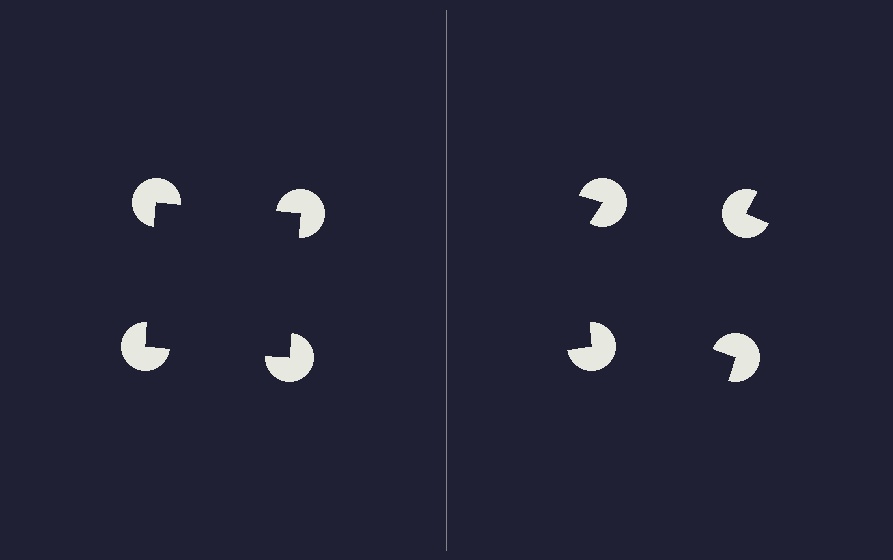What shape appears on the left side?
An illusory square.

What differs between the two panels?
The pac-man discs are positioned identically on both sides; only the wedge orientations differ. On the left they align to a square; on the right they are misaligned.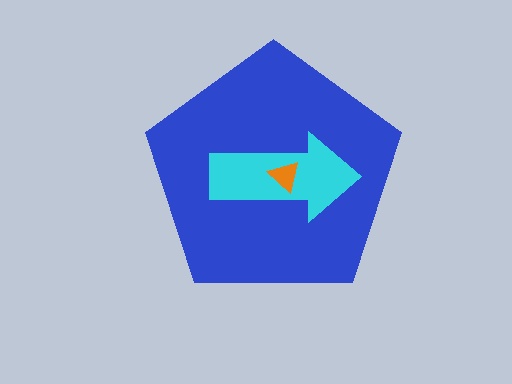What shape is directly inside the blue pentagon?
The cyan arrow.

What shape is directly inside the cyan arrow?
The orange triangle.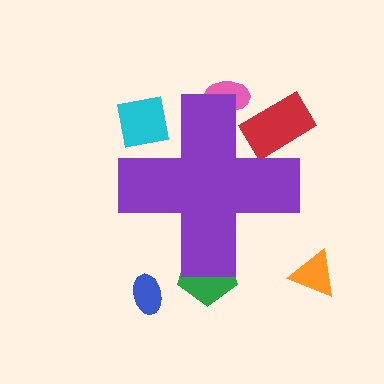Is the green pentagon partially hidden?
Yes, the green pentagon is partially hidden behind the purple cross.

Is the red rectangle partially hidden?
Yes, the red rectangle is partially hidden behind the purple cross.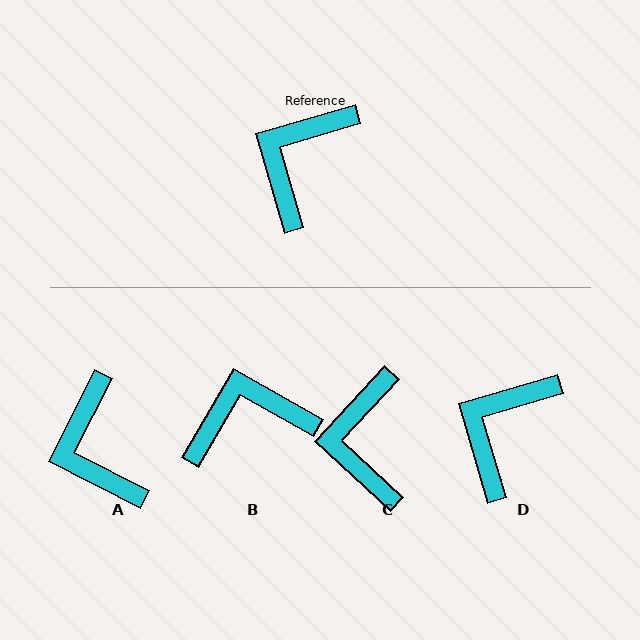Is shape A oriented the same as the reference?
No, it is off by about 47 degrees.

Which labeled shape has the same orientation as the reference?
D.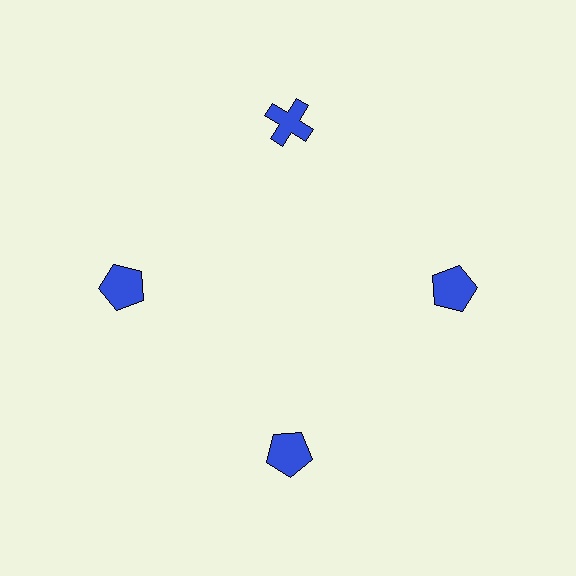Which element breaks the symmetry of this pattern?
The blue cross at roughly the 12 o'clock position breaks the symmetry. All other shapes are blue pentagons.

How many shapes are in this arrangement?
There are 4 shapes arranged in a ring pattern.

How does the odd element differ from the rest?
It has a different shape: cross instead of pentagon.